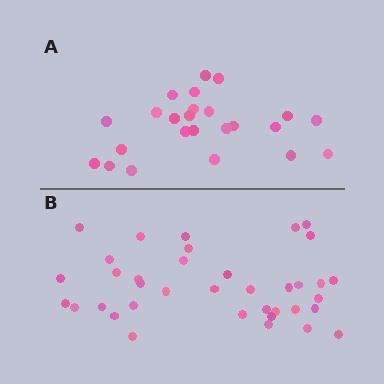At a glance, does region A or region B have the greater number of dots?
Region B (the bottom region) has more dots.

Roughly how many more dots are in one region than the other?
Region B has approximately 15 more dots than region A.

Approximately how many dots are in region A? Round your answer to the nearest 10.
About 20 dots. (The exact count is 24, which rounds to 20.)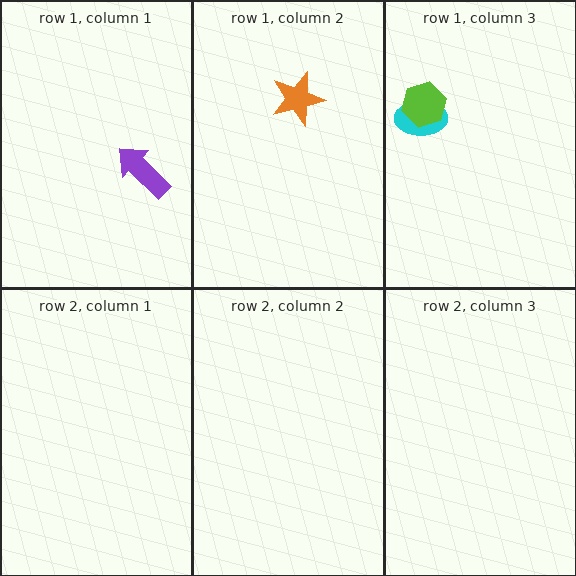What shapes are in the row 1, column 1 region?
The purple arrow.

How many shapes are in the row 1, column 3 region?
2.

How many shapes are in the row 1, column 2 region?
1.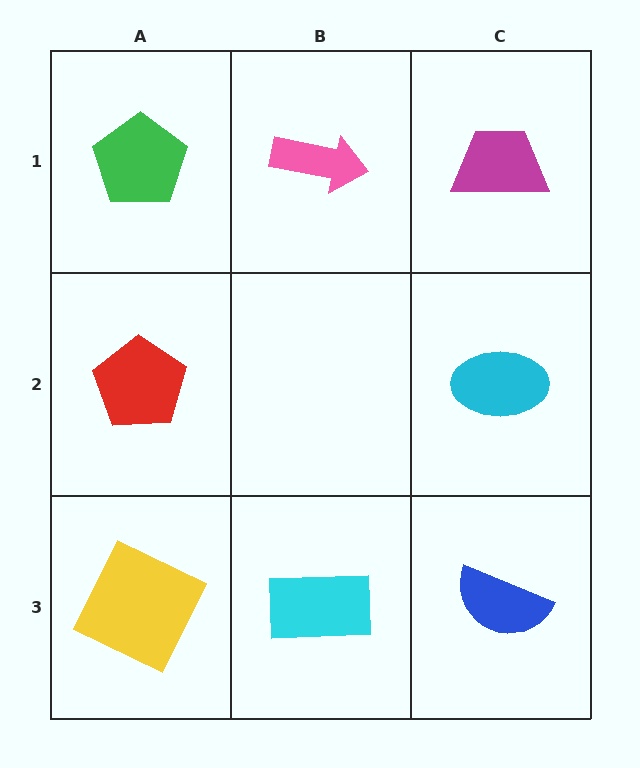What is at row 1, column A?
A green pentagon.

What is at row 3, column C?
A blue semicircle.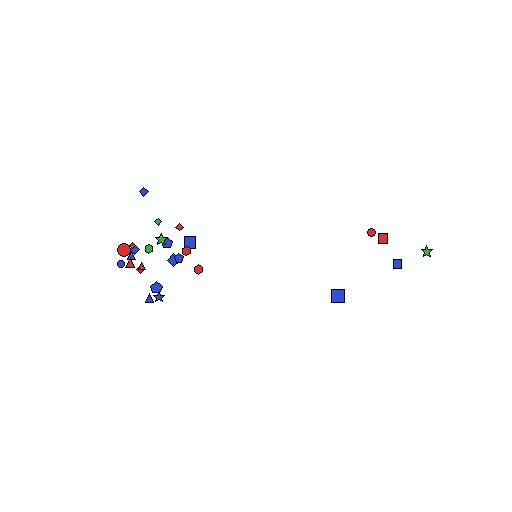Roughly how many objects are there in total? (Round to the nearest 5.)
Roughly 25 objects in total.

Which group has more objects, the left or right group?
The left group.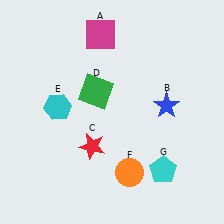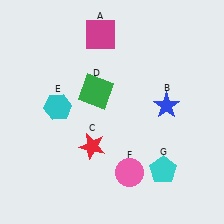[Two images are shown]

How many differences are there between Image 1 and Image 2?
There is 1 difference between the two images.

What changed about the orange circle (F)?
In Image 1, F is orange. In Image 2, it changed to pink.